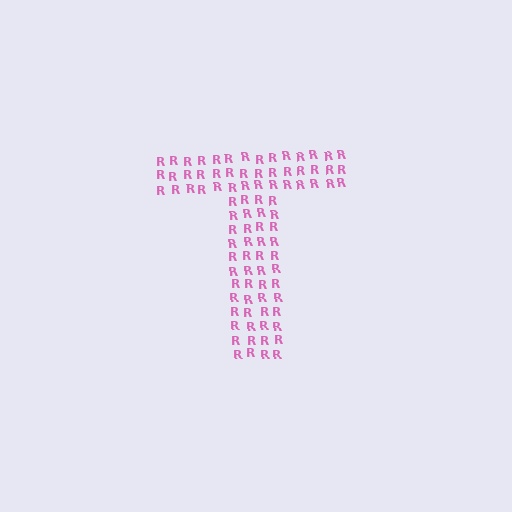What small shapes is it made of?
It is made of small letter R's.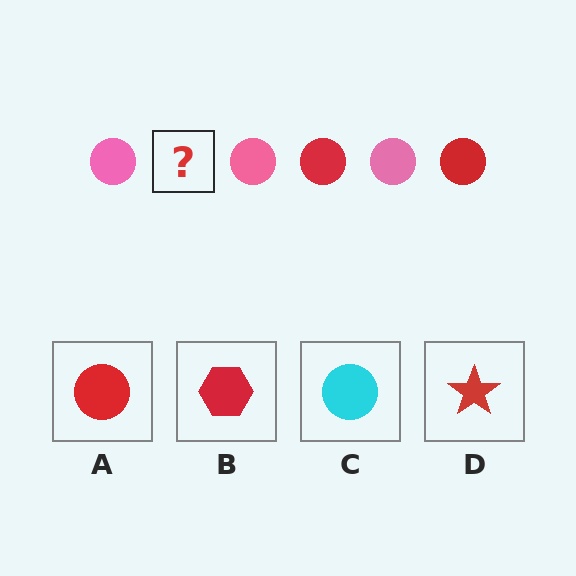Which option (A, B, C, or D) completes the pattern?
A.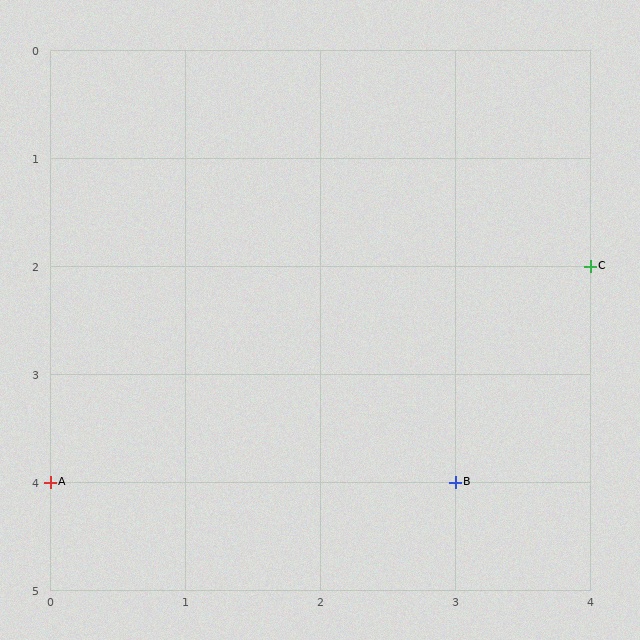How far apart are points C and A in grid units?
Points C and A are 4 columns and 2 rows apart (about 4.5 grid units diagonally).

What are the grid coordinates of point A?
Point A is at grid coordinates (0, 4).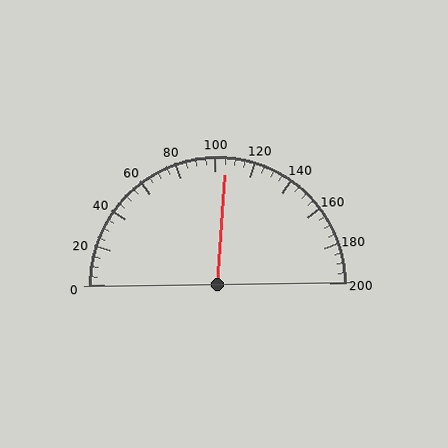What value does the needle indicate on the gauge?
The needle indicates approximately 105.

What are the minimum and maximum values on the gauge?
The gauge ranges from 0 to 200.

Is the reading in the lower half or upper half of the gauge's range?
The reading is in the upper half of the range (0 to 200).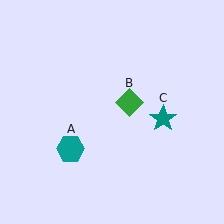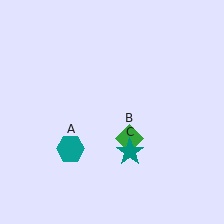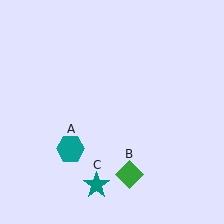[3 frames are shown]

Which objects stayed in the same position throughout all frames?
Teal hexagon (object A) remained stationary.